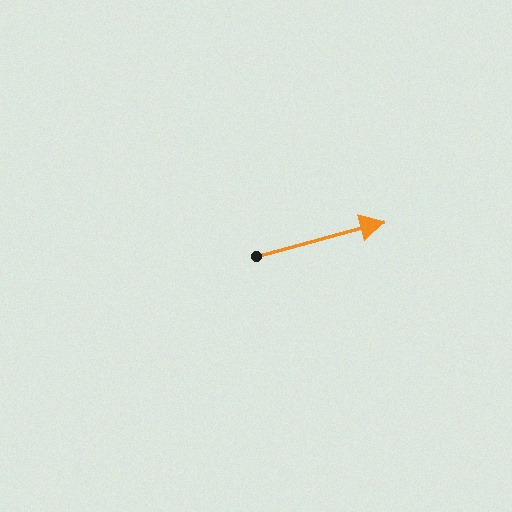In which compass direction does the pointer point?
East.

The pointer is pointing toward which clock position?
Roughly 2 o'clock.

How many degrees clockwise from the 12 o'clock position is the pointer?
Approximately 75 degrees.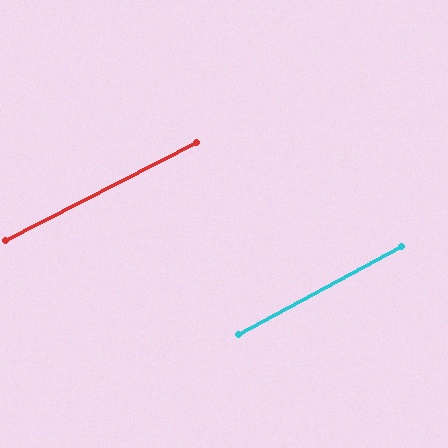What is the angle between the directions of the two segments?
Approximately 1 degree.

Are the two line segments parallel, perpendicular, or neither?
Parallel — their directions differ by only 1.4°.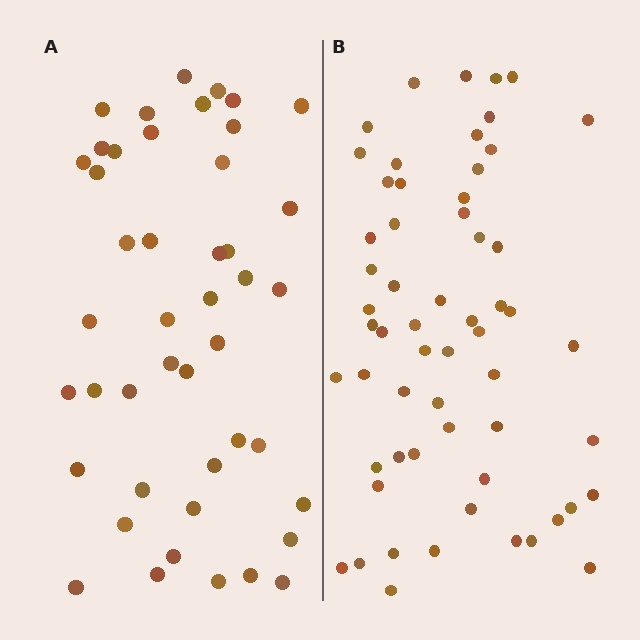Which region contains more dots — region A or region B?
Region B (the right region) has more dots.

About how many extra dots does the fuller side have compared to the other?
Region B has approximately 15 more dots than region A.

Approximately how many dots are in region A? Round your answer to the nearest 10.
About 40 dots. (The exact count is 45, which rounds to 40.)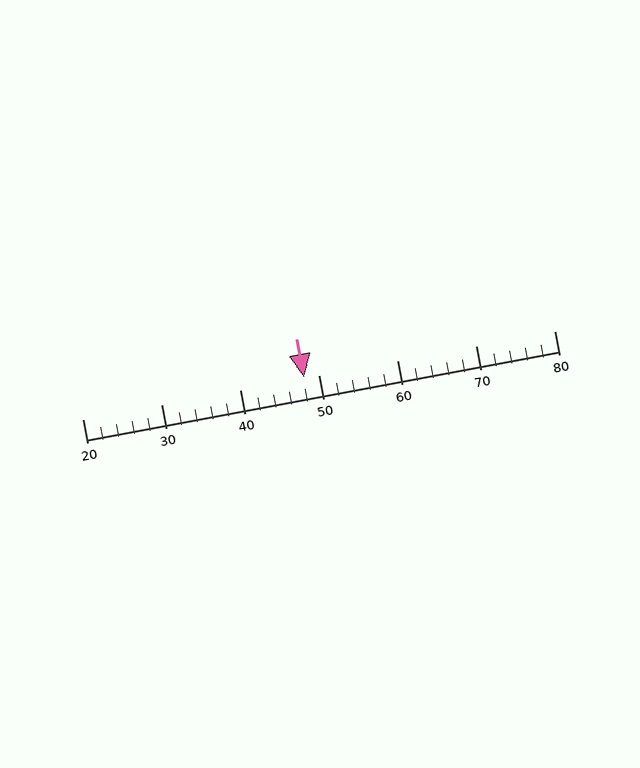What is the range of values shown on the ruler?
The ruler shows values from 20 to 80.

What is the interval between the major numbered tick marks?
The major tick marks are spaced 10 units apart.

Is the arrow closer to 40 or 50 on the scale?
The arrow is closer to 50.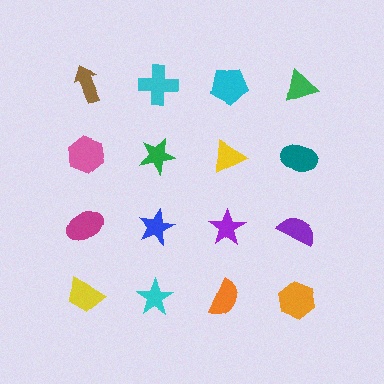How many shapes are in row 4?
4 shapes.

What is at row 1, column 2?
A cyan cross.